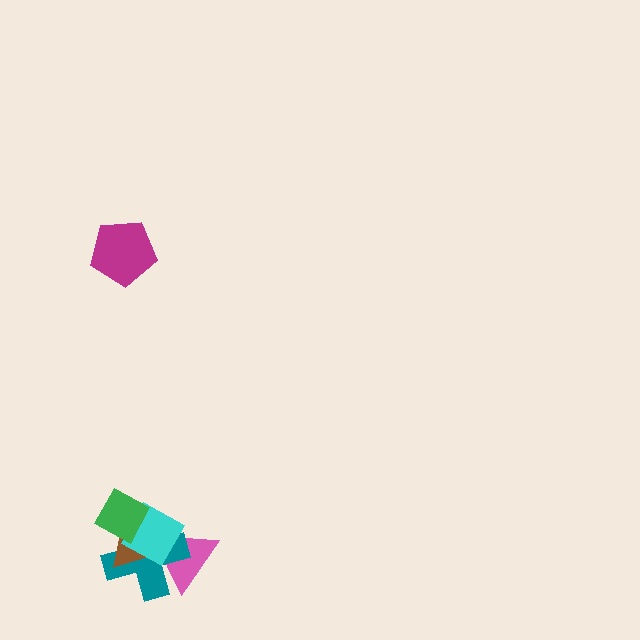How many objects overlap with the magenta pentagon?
0 objects overlap with the magenta pentagon.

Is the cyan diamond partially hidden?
Yes, it is partially covered by another shape.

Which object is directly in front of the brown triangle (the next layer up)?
The cyan diamond is directly in front of the brown triangle.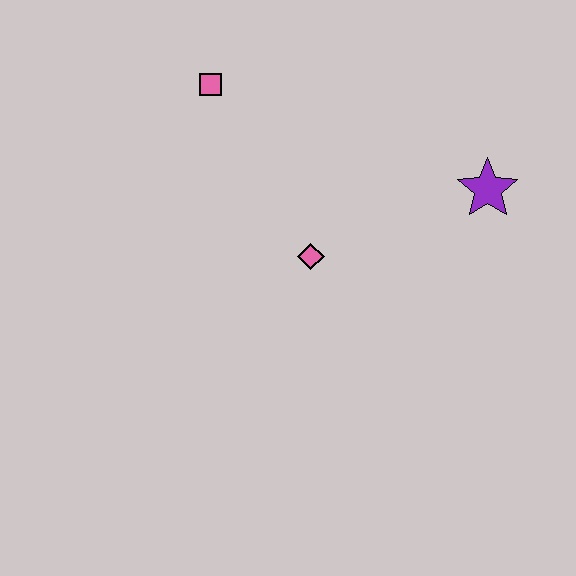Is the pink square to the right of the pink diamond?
No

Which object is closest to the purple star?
The pink diamond is closest to the purple star.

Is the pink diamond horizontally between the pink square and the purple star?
Yes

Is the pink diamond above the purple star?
No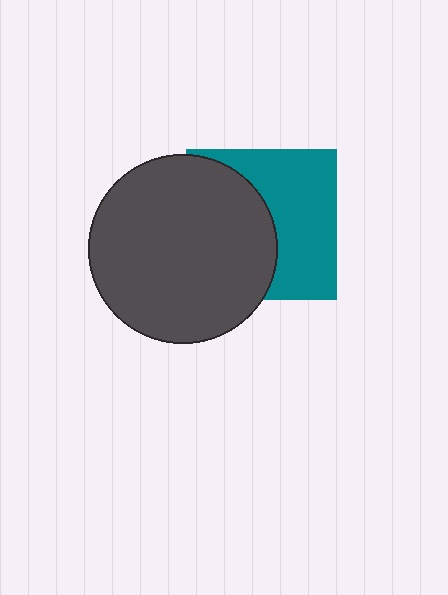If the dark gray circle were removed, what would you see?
You would see the complete teal square.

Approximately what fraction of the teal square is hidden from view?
Roughly 49% of the teal square is hidden behind the dark gray circle.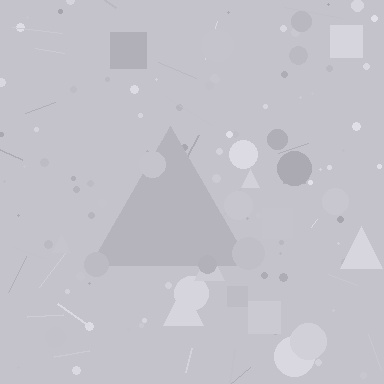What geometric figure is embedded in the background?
A triangle is embedded in the background.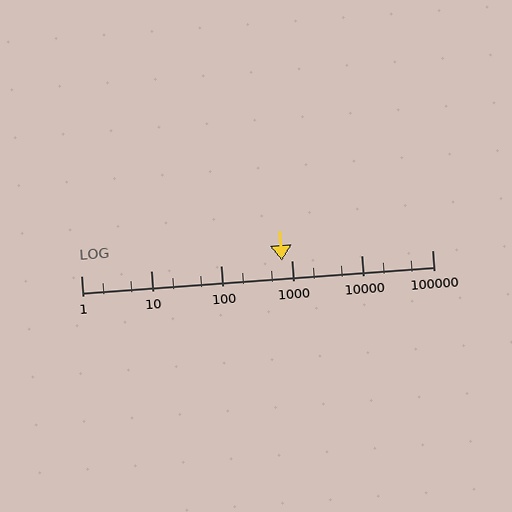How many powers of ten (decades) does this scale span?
The scale spans 5 decades, from 1 to 100000.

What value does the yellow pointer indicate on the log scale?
The pointer indicates approximately 730.